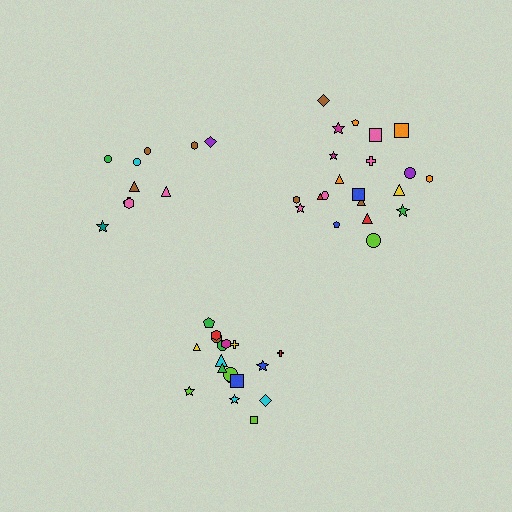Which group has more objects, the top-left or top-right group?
The top-right group.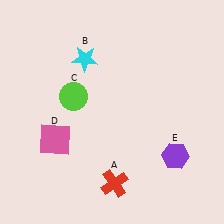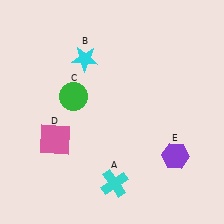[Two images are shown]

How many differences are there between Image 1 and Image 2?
There are 2 differences between the two images.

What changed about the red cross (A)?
In Image 1, A is red. In Image 2, it changed to cyan.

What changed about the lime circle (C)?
In Image 1, C is lime. In Image 2, it changed to green.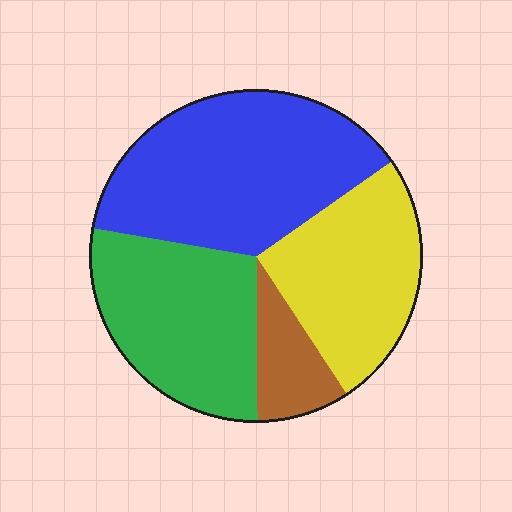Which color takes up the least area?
Brown, at roughly 10%.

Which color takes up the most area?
Blue, at roughly 40%.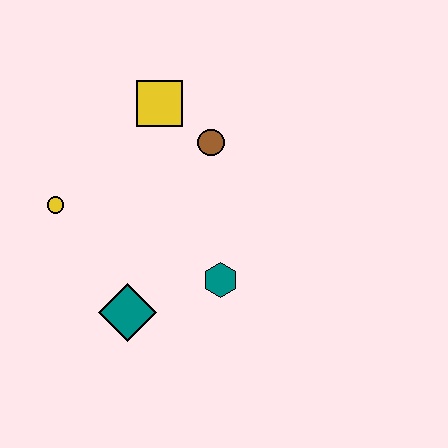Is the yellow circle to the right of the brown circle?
No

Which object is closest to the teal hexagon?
The teal diamond is closest to the teal hexagon.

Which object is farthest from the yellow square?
The teal diamond is farthest from the yellow square.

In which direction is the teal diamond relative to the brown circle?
The teal diamond is below the brown circle.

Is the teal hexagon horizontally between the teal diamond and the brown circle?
No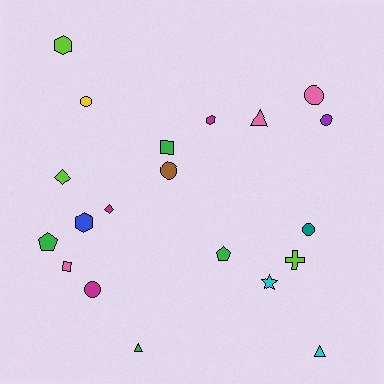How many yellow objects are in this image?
There is 1 yellow object.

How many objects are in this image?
There are 20 objects.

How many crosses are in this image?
There is 1 cross.